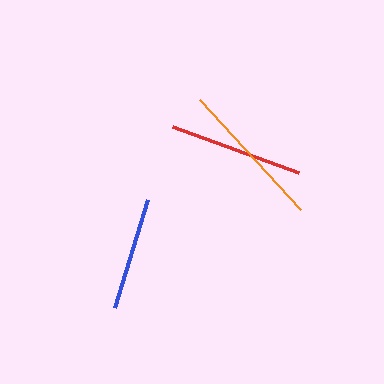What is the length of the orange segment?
The orange segment is approximately 150 pixels long.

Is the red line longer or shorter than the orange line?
The orange line is longer than the red line.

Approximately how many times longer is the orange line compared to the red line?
The orange line is approximately 1.1 times the length of the red line.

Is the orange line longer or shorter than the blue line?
The orange line is longer than the blue line.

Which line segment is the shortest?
The blue line is the shortest at approximately 113 pixels.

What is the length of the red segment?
The red segment is approximately 134 pixels long.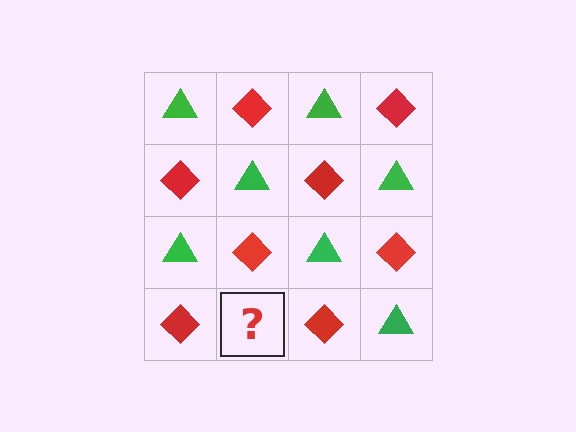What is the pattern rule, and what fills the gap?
The rule is that it alternates green triangle and red diamond in a checkerboard pattern. The gap should be filled with a green triangle.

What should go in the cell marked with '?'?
The missing cell should contain a green triangle.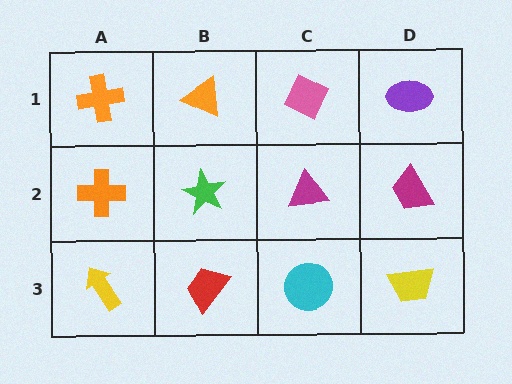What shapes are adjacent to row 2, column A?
An orange cross (row 1, column A), a yellow arrow (row 3, column A), a green star (row 2, column B).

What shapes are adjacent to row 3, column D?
A magenta trapezoid (row 2, column D), a cyan circle (row 3, column C).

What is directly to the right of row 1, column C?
A purple ellipse.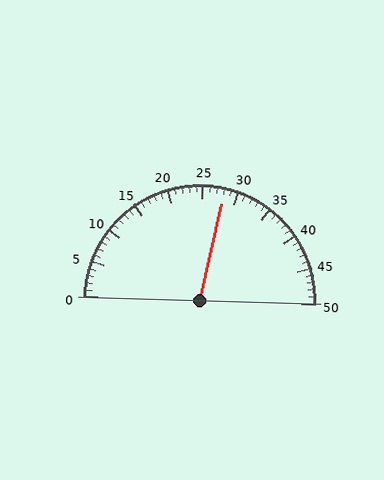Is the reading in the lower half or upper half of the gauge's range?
The reading is in the upper half of the range (0 to 50).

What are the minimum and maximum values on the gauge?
The gauge ranges from 0 to 50.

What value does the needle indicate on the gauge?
The needle indicates approximately 28.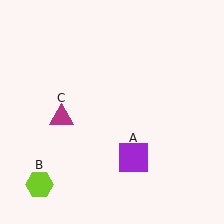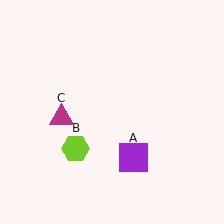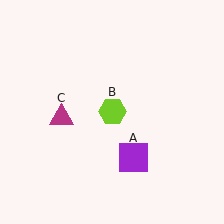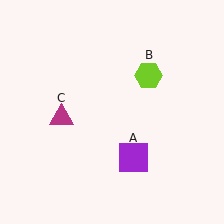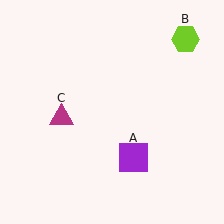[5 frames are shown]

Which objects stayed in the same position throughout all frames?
Purple square (object A) and magenta triangle (object C) remained stationary.